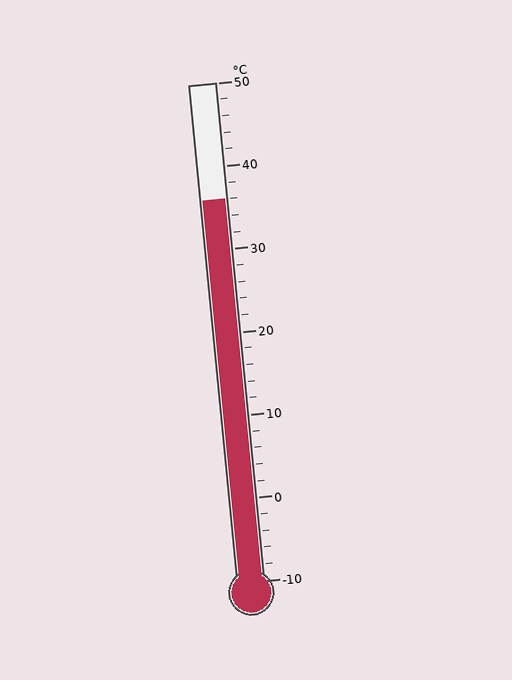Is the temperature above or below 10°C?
The temperature is above 10°C.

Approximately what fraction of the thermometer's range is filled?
The thermometer is filled to approximately 75% of its range.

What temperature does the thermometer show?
The thermometer shows approximately 36°C.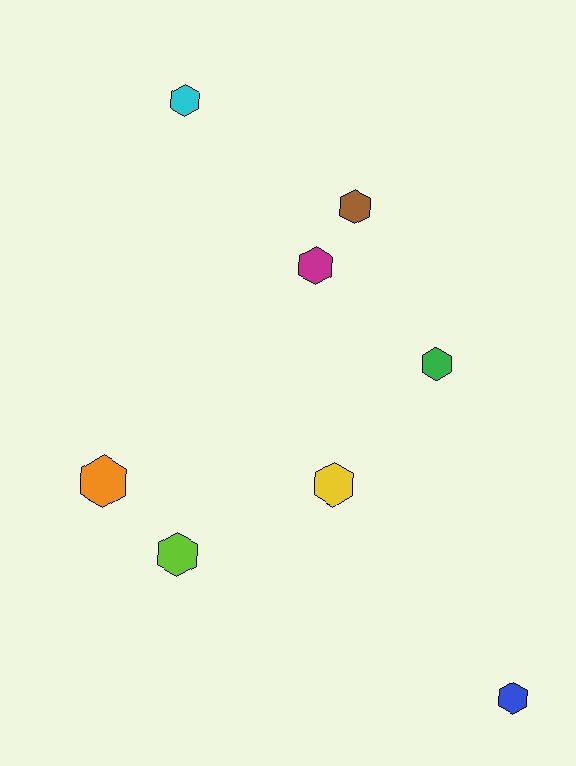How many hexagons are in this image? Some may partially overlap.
There are 8 hexagons.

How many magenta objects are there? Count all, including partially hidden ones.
There is 1 magenta object.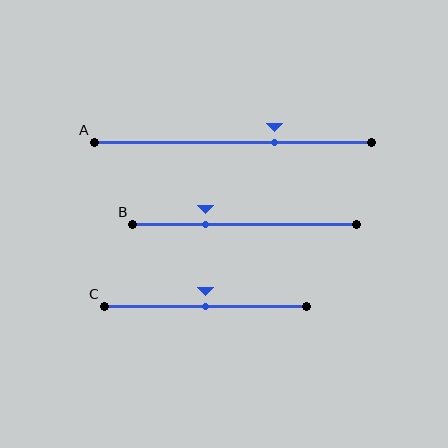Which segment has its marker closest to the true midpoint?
Segment C has its marker closest to the true midpoint.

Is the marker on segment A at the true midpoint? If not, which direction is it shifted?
No, the marker on segment A is shifted to the right by about 15% of the segment length.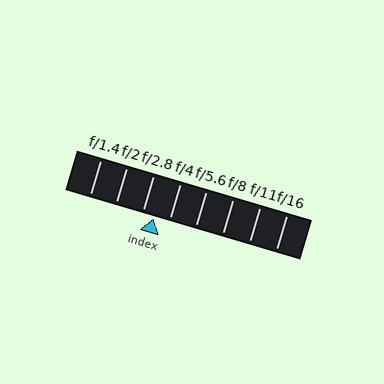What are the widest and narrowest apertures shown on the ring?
The widest aperture shown is f/1.4 and the narrowest is f/16.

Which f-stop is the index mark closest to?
The index mark is closest to f/2.8.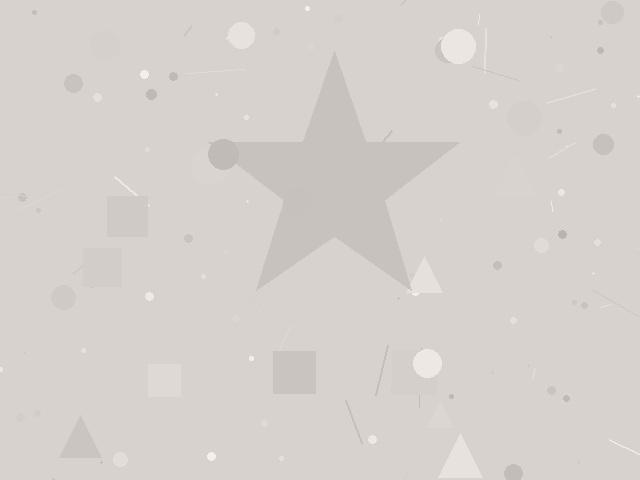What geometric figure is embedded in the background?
A star is embedded in the background.